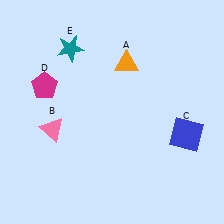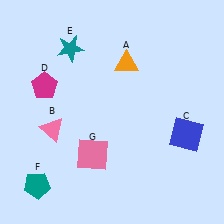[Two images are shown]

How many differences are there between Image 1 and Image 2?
There are 2 differences between the two images.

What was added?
A teal pentagon (F), a pink square (G) were added in Image 2.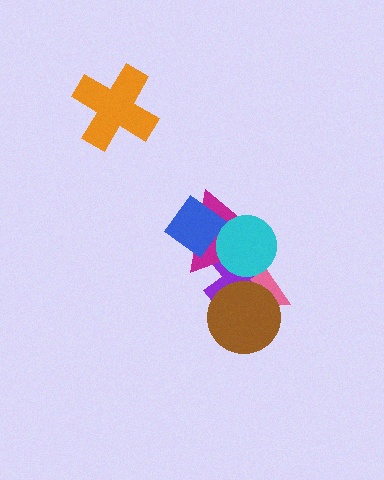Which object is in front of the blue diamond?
The cyan circle is in front of the blue diamond.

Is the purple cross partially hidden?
Yes, it is partially covered by another shape.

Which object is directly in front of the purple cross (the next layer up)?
The magenta triangle is directly in front of the purple cross.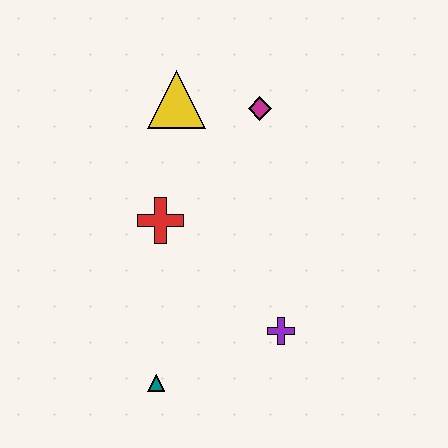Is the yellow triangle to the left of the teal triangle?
No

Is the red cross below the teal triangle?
No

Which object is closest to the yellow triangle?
The magenta diamond is closest to the yellow triangle.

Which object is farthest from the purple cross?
The yellow triangle is farthest from the purple cross.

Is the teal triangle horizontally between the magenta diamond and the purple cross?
No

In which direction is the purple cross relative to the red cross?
The purple cross is to the right of the red cross.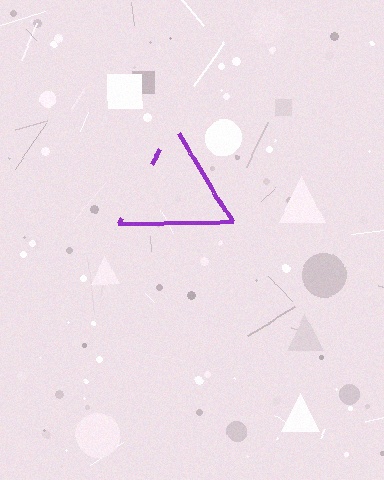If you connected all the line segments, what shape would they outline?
They would outline a triangle.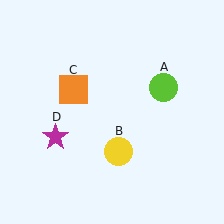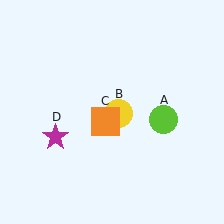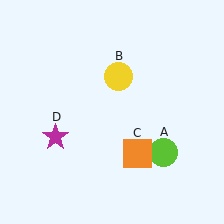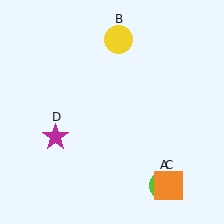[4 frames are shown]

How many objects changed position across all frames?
3 objects changed position: lime circle (object A), yellow circle (object B), orange square (object C).